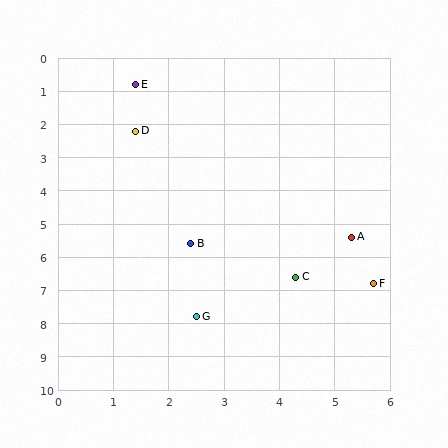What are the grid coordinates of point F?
Point F is at approximately (5.7, 6.8).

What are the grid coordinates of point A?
Point A is at approximately (5.3, 5.4).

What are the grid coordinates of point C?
Point C is at approximately (4.3, 6.6).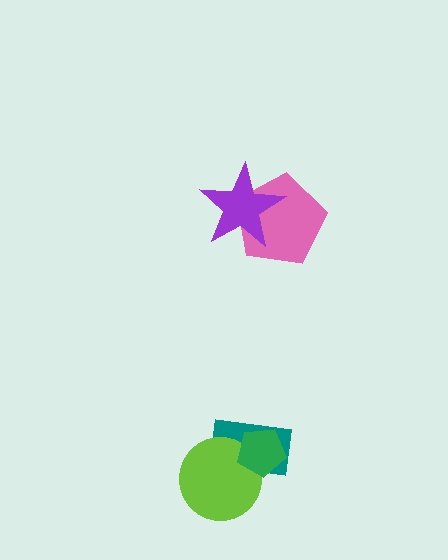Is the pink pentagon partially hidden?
Yes, it is partially covered by another shape.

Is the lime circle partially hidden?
Yes, it is partially covered by another shape.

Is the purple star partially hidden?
No, no other shape covers it.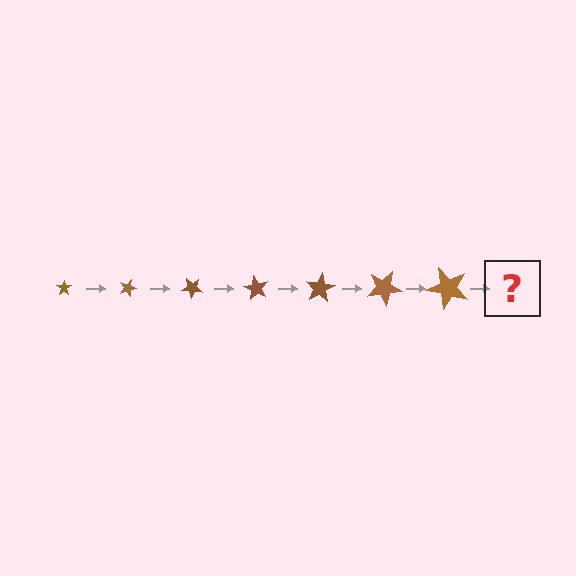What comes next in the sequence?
The next element should be a star, larger than the previous one and rotated 140 degrees from the start.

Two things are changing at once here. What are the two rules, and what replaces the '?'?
The two rules are that the star grows larger each step and it rotates 20 degrees each step. The '?' should be a star, larger than the previous one and rotated 140 degrees from the start.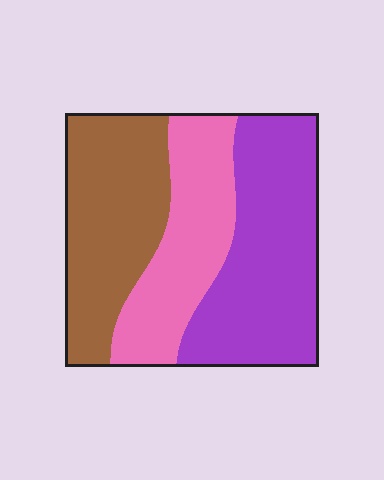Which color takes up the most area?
Purple, at roughly 40%.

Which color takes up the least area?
Pink, at roughly 25%.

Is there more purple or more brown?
Purple.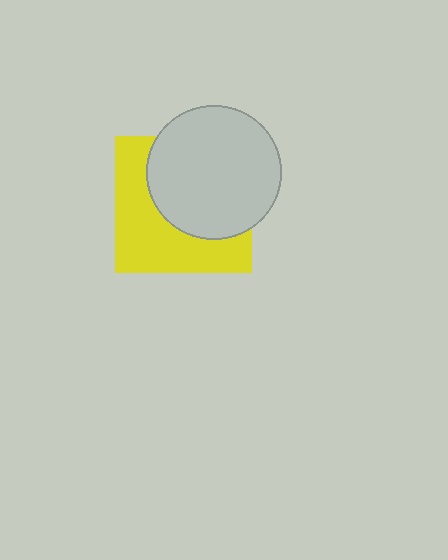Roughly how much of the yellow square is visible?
About half of it is visible (roughly 48%).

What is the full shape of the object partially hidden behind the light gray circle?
The partially hidden object is a yellow square.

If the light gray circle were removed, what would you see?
You would see the complete yellow square.